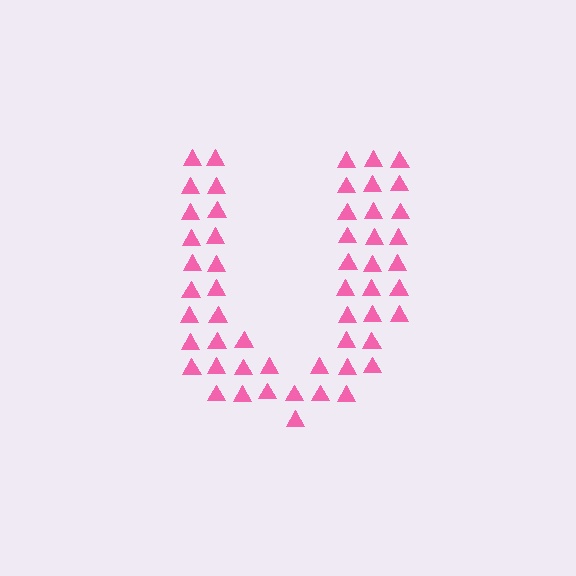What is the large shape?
The large shape is the letter U.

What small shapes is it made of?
It is made of small triangles.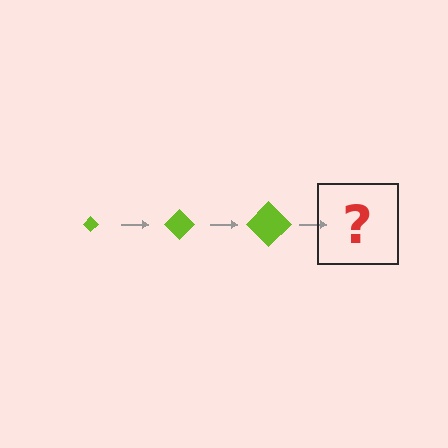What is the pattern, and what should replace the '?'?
The pattern is that the diamond gets progressively larger each step. The '?' should be a lime diamond, larger than the previous one.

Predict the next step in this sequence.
The next step is a lime diamond, larger than the previous one.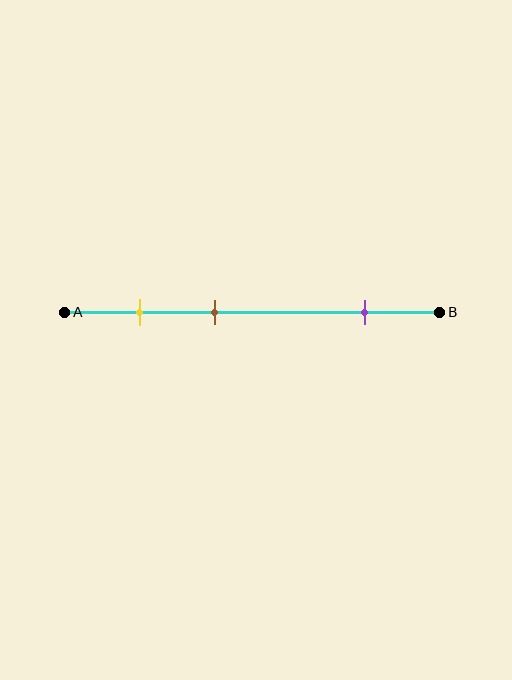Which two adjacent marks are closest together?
The yellow and brown marks are the closest adjacent pair.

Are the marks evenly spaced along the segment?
No, the marks are not evenly spaced.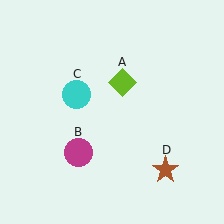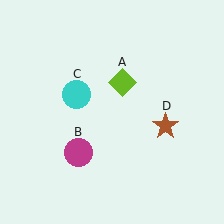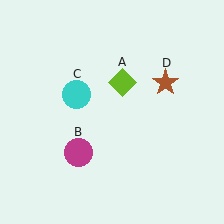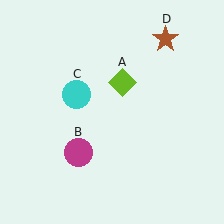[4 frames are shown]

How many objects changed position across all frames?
1 object changed position: brown star (object D).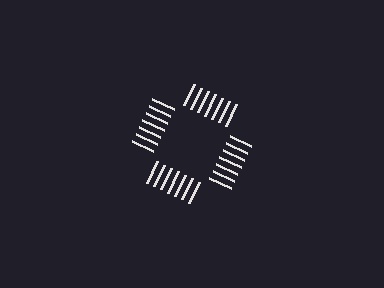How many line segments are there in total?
28 — 7 along each of the 4 edges.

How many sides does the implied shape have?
4 sides — the line-ends trace a square.